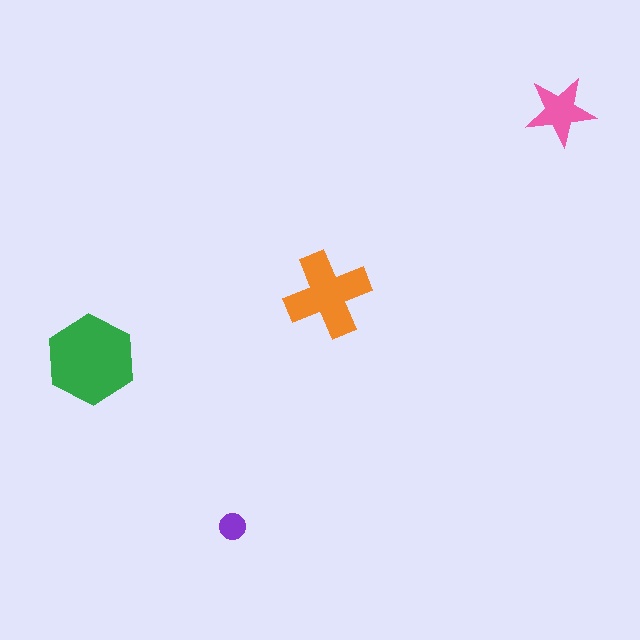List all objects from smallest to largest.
The purple circle, the pink star, the orange cross, the green hexagon.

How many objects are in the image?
There are 4 objects in the image.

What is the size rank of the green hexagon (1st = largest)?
1st.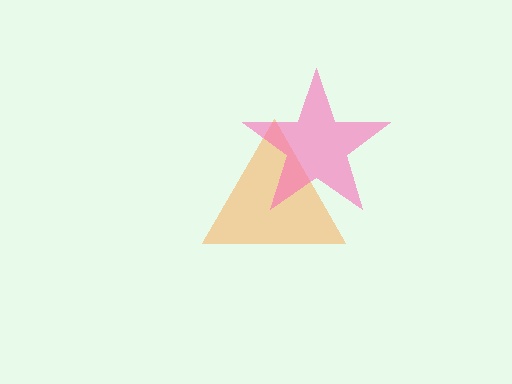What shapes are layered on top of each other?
The layered shapes are: an orange triangle, a pink star.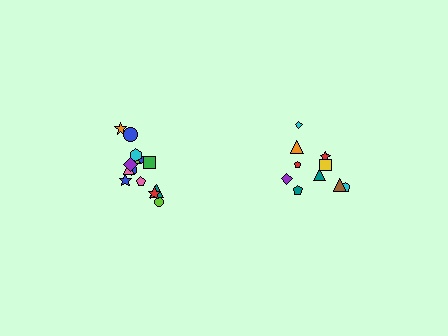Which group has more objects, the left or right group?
The left group.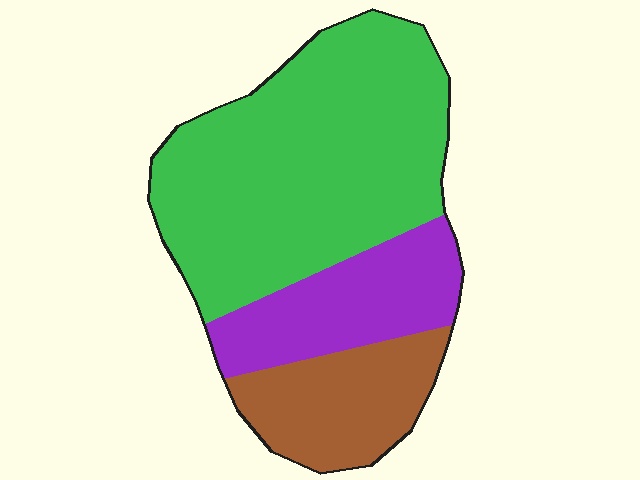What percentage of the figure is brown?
Brown takes up about one fifth (1/5) of the figure.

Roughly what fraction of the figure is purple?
Purple takes up about one fifth (1/5) of the figure.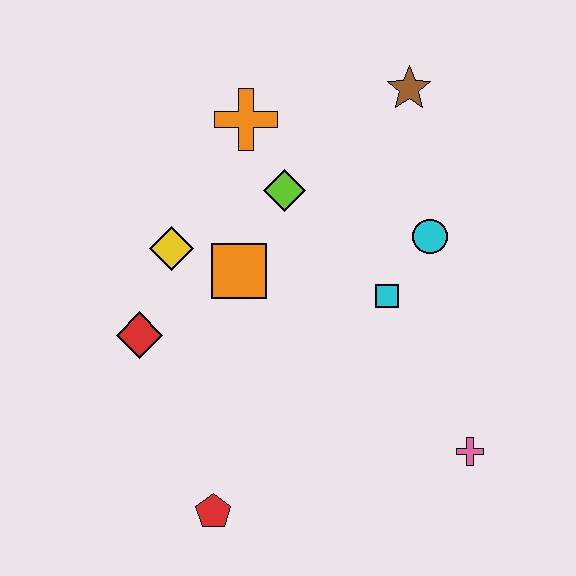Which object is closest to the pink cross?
The cyan square is closest to the pink cross.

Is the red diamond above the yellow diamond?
No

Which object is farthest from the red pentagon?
The brown star is farthest from the red pentagon.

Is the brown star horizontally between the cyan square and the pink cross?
Yes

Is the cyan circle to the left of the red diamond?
No